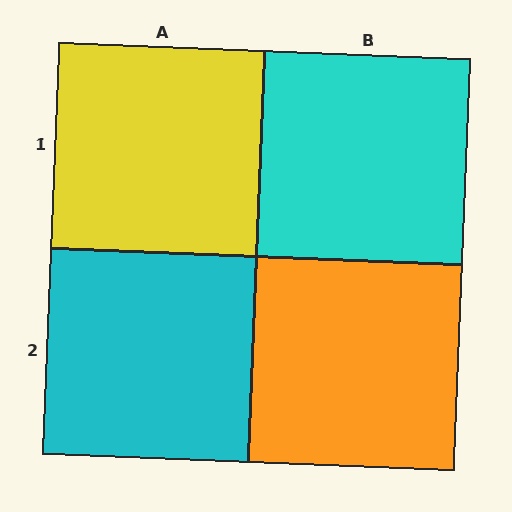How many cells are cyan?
2 cells are cyan.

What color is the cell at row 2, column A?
Cyan.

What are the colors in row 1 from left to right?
Yellow, cyan.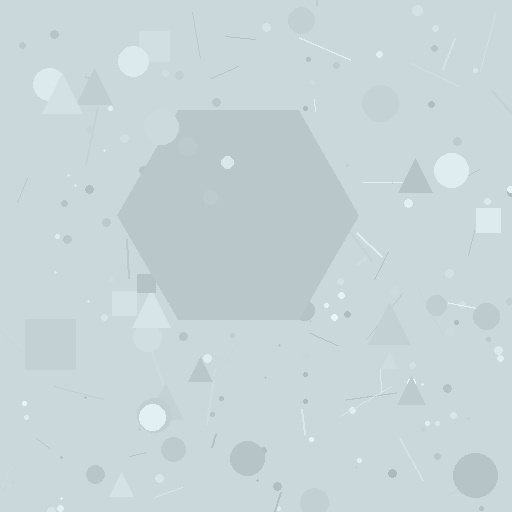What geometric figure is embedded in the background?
A hexagon is embedded in the background.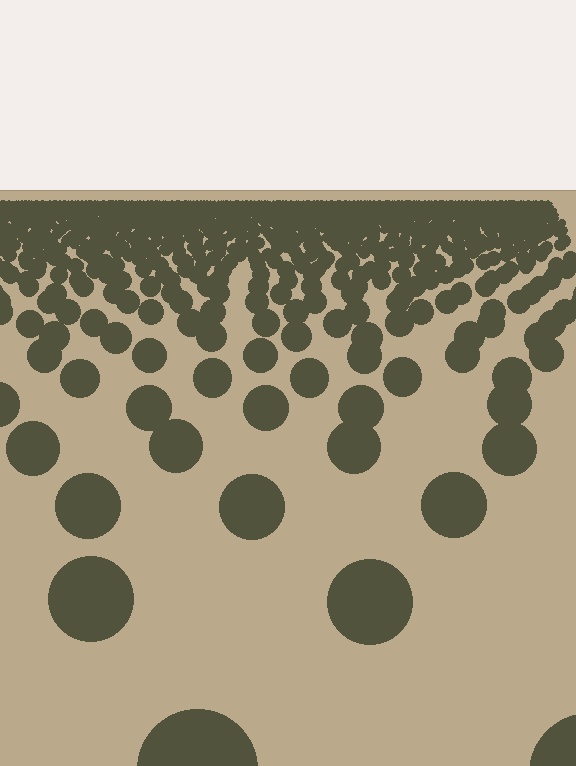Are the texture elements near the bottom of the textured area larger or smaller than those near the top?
Larger. Near the bottom, elements are closer to the viewer and appear at a bigger on-screen size.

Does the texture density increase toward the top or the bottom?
Density increases toward the top.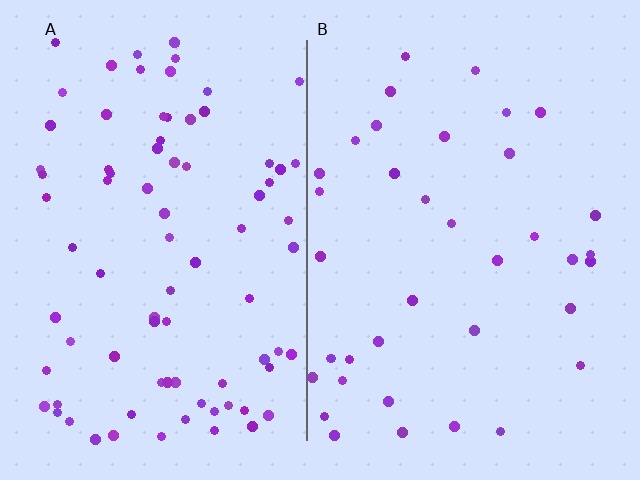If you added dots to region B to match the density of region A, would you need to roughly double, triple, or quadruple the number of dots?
Approximately double.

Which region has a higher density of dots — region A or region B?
A (the left).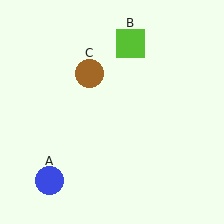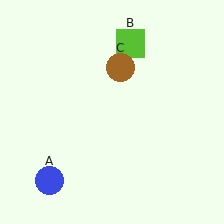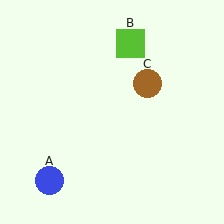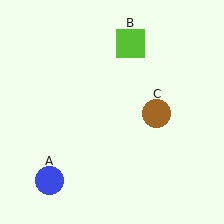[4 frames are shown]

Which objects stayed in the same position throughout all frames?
Blue circle (object A) and lime square (object B) remained stationary.